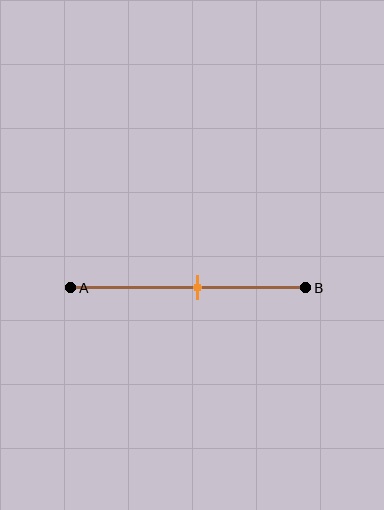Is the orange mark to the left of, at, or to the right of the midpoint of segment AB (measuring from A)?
The orange mark is to the right of the midpoint of segment AB.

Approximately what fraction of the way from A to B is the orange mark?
The orange mark is approximately 55% of the way from A to B.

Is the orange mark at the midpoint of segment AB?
No, the mark is at about 55% from A, not at the 50% midpoint.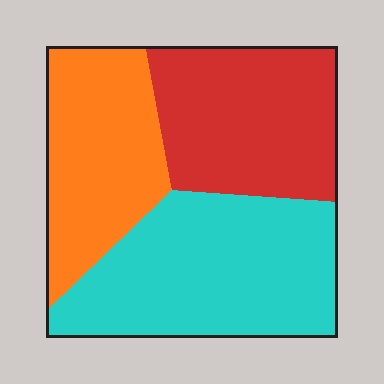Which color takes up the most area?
Cyan, at roughly 40%.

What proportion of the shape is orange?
Orange takes up about one quarter (1/4) of the shape.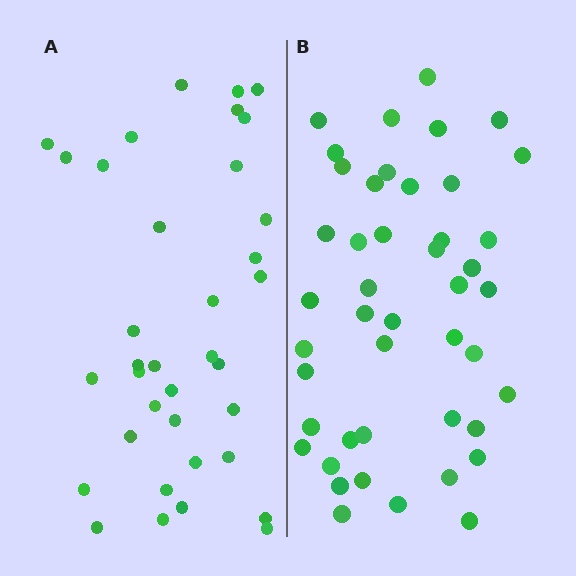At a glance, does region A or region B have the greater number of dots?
Region B (the right region) has more dots.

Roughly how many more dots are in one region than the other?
Region B has roughly 8 or so more dots than region A.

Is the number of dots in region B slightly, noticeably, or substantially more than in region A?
Region B has noticeably more, but not dramatically so. The ratio is roughly 1.2 to 1.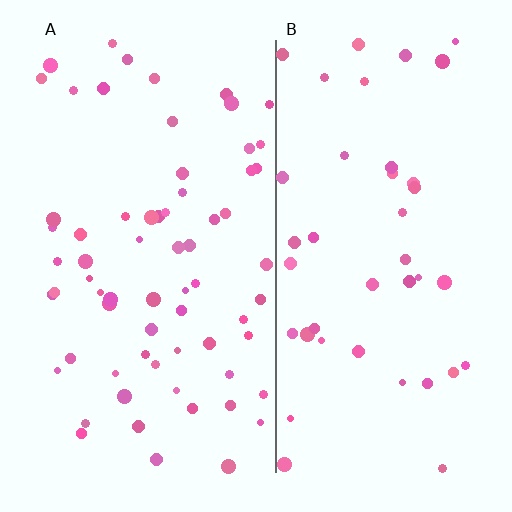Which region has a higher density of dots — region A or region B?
A (the left).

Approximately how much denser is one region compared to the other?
Approximately 1.6× — region A over region B.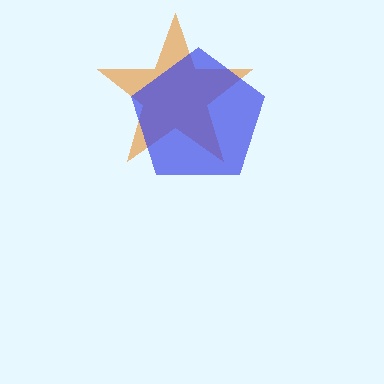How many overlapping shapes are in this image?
There are 2 overlapping shapes in the image.